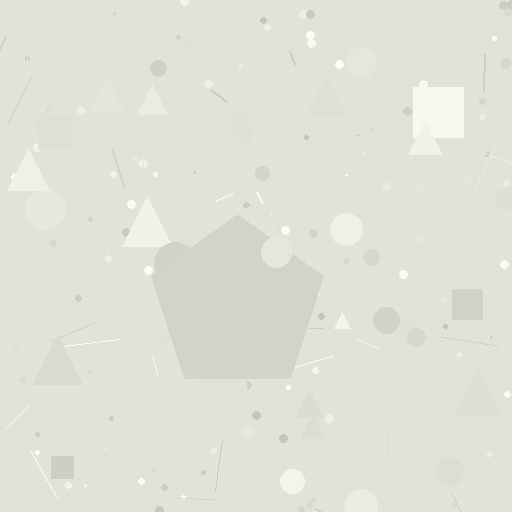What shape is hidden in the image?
A pentagon is hidden in the image.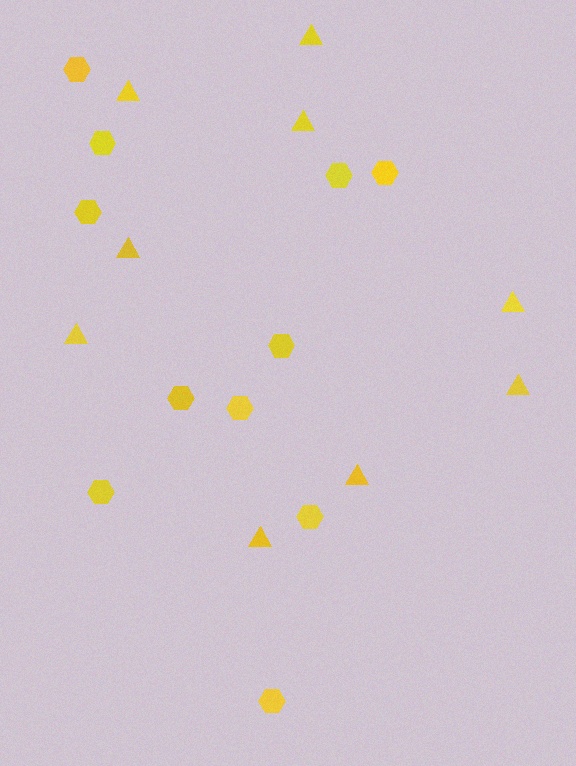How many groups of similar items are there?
There are 2 groups: one group of hexagons (11) and one group of triangles (9).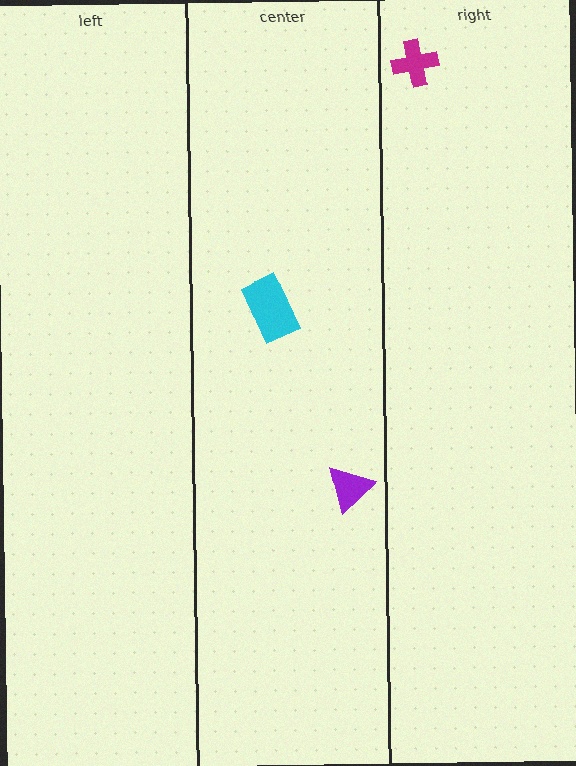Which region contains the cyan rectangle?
The center region.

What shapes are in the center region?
The cyan rectangle, the purple triangle.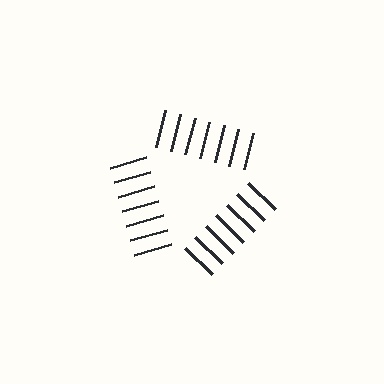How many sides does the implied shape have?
3 sides — the line-ends trace a triangle.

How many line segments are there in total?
21 — 7 along each of the 3 edges.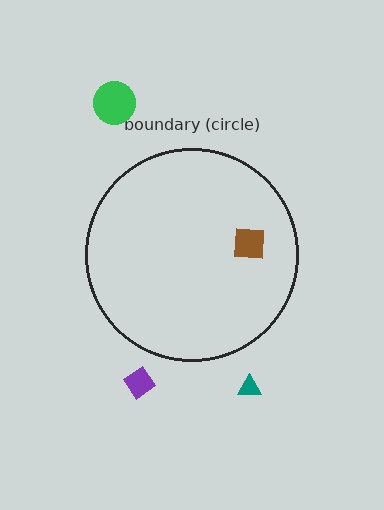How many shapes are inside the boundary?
1 inside, 3 outside.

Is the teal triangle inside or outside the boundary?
Outside.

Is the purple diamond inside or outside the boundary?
Outside.